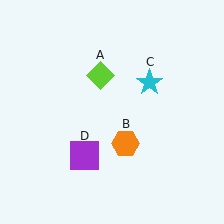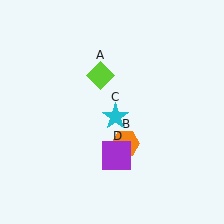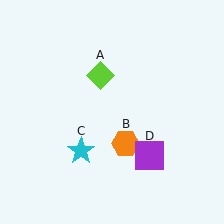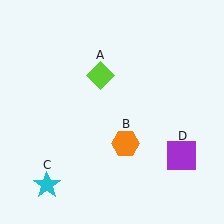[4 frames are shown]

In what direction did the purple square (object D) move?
The purple square (object D) moved right.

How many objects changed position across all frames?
2 objects changed position: cyan star (object C), purple square (object D).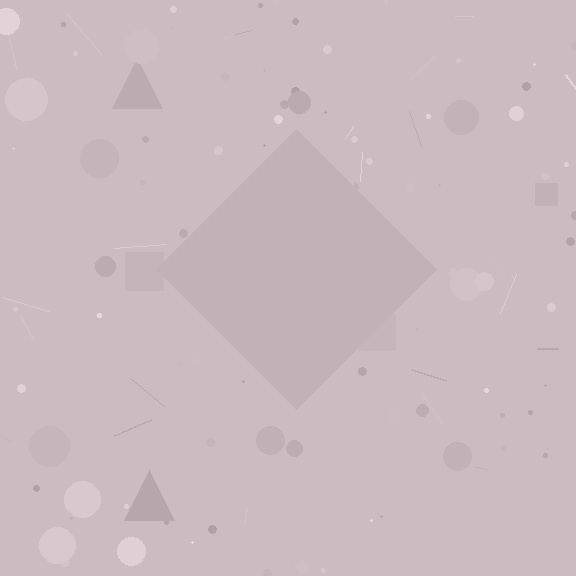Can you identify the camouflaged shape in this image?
The camouflaged shape is a diamond.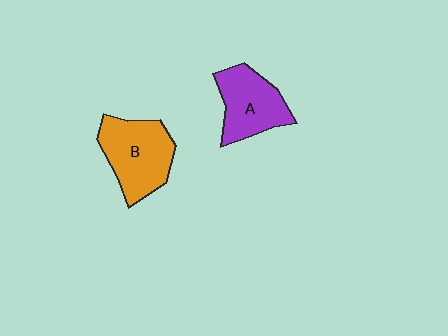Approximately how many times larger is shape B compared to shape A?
Approximately 1.2 times.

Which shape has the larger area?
Shape B (orange).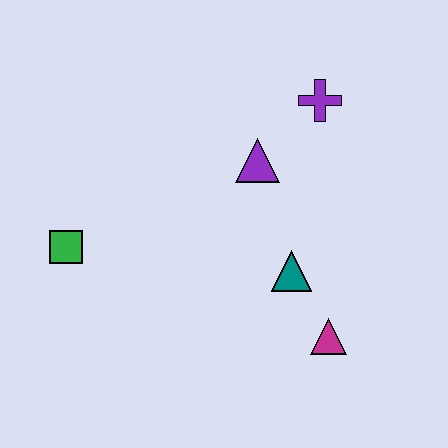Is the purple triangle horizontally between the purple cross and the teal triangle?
No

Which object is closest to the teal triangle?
The magenta triangle is closest to the teal triangle.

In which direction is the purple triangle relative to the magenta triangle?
The purple triangle is above the magenta triangle.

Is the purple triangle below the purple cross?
Yes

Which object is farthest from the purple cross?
The green square is farthest from the purple cross.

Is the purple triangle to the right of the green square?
Yes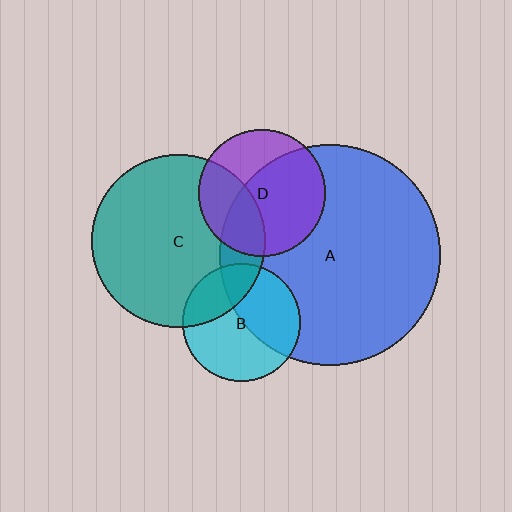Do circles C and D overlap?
Yes.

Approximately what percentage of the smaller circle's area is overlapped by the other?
Approximately 35%.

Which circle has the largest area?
Circle A (blue).